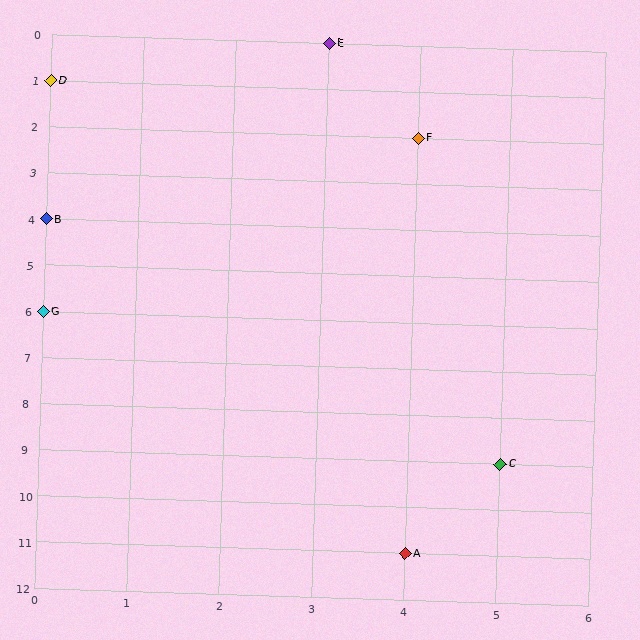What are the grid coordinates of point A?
Point A is at grid coordinates (4, 11).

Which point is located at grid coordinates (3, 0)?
Point E is at (3, 0).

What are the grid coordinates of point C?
Point C is at grid coordinates (5, 9).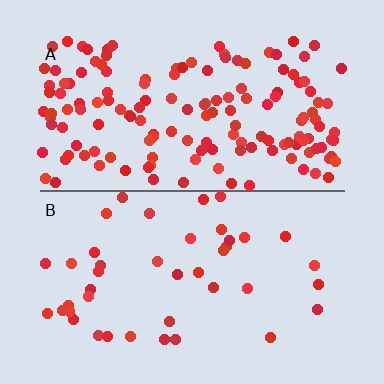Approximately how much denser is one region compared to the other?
Approximately 3.5× — region A over region B.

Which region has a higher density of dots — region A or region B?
A (the top).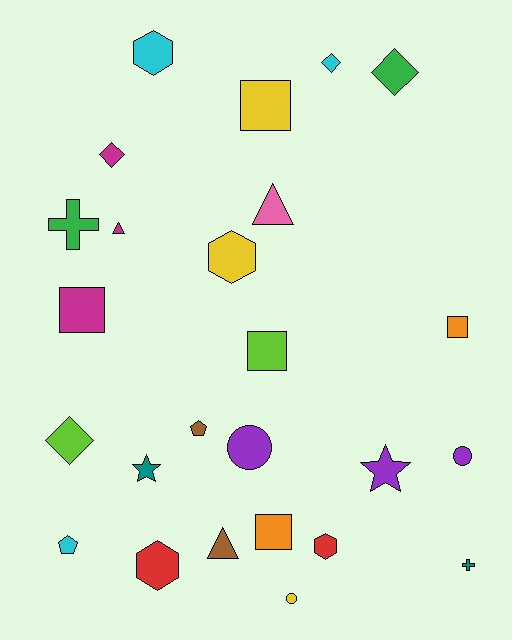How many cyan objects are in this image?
There are 3 cyan objects.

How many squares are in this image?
There are 5 squares.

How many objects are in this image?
There are 25 objects.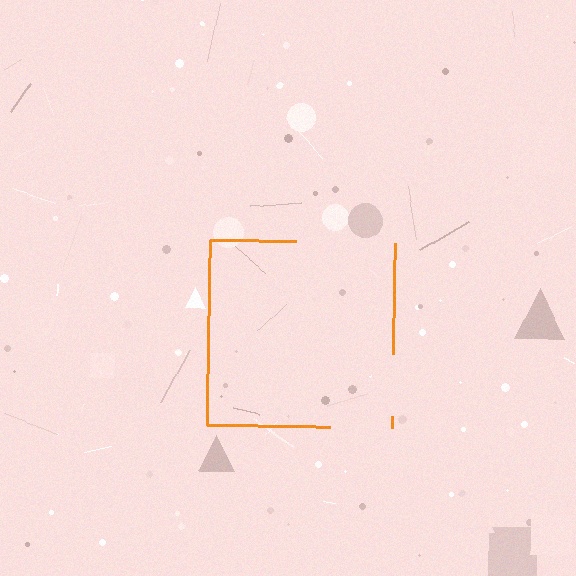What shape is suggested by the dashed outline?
The dashed outline suggests a square.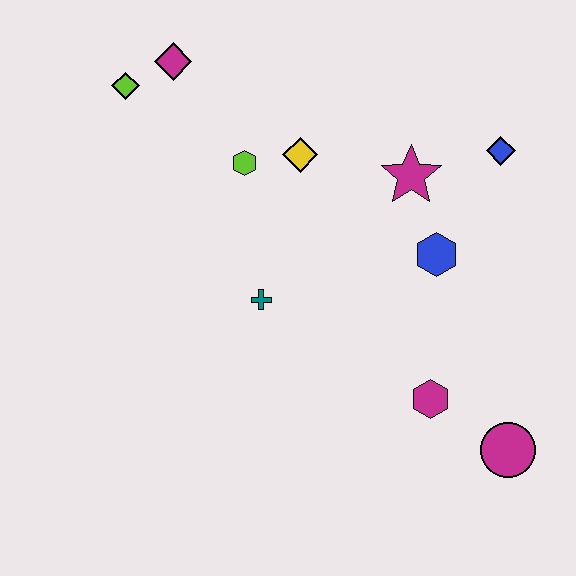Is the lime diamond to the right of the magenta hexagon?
No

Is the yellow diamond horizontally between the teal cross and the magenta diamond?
No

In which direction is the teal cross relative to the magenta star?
The teal cross is to the left of the magenta star.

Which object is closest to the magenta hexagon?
The magenta circle is closest to the magenta hexagon.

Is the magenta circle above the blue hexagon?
No